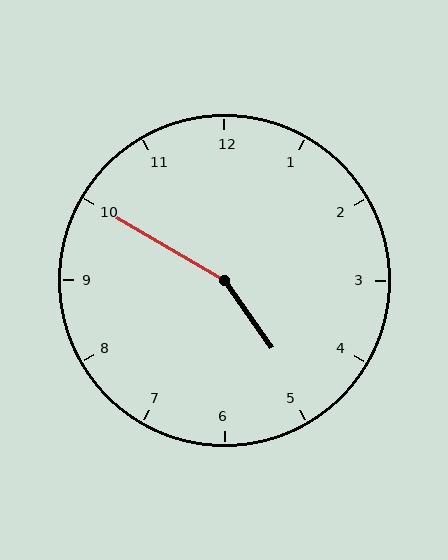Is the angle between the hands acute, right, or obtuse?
It is obtuse.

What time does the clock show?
4:50.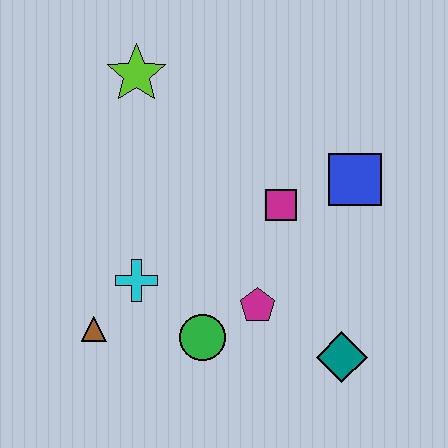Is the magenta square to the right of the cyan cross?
Yes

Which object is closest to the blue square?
The magenta square is closest to the blue square.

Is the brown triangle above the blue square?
No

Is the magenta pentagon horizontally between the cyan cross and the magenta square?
Yes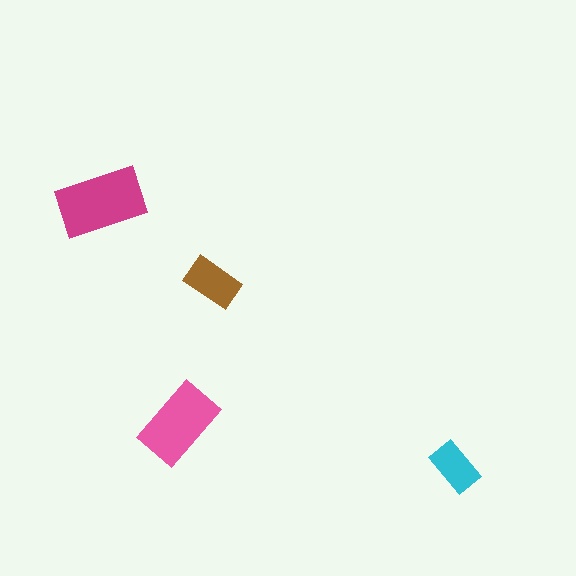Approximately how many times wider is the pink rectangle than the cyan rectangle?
About 1.5 times wider.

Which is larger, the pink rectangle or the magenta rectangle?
The magenta one.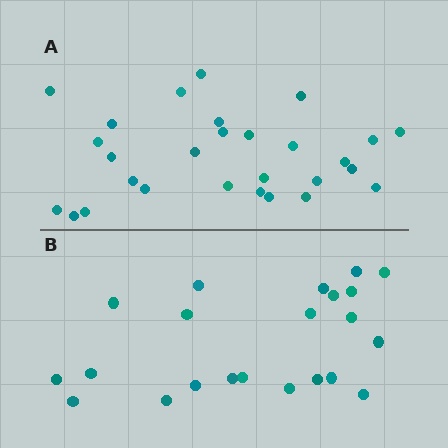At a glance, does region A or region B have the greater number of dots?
Region A (the top region) has more dots.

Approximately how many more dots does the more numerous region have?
Region A has about 6 more dots than region B.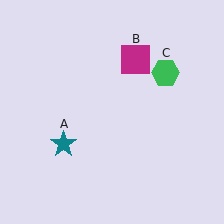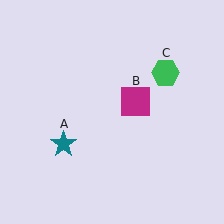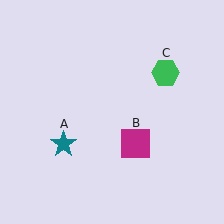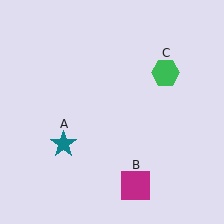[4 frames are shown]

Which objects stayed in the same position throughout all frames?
Teal star (object A) and green hexagon (object C) remained stationary.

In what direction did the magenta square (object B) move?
The magenta square (object B) moved down.